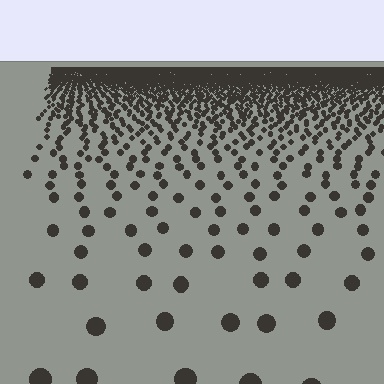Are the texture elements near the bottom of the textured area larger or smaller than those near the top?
Larger. Near the bottom, elements are closer to the viewer and appear at a bigger on-screen size.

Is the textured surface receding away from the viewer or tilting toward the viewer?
The surface is receding away from the viewer. Texture elements get smaller and denser toward the top.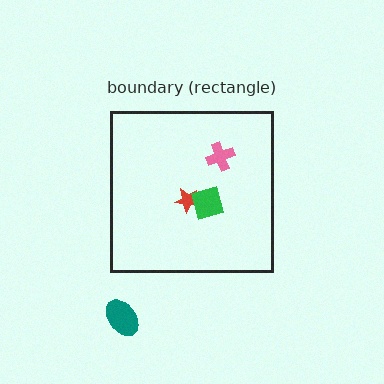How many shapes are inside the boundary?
3 inside, 1 outside.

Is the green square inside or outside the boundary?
Inside.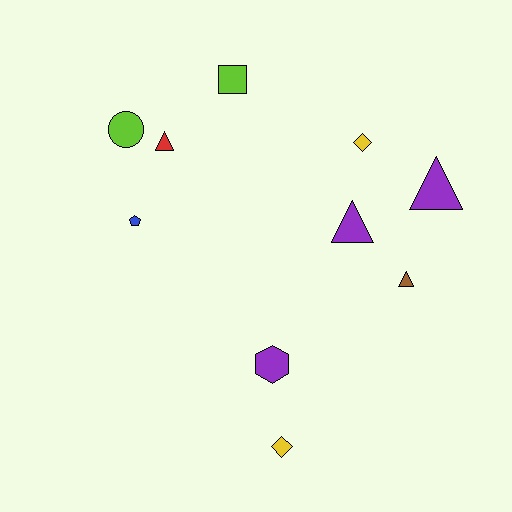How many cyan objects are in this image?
There are no cyan objects.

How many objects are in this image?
There are 10 objects.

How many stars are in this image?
There are no stars.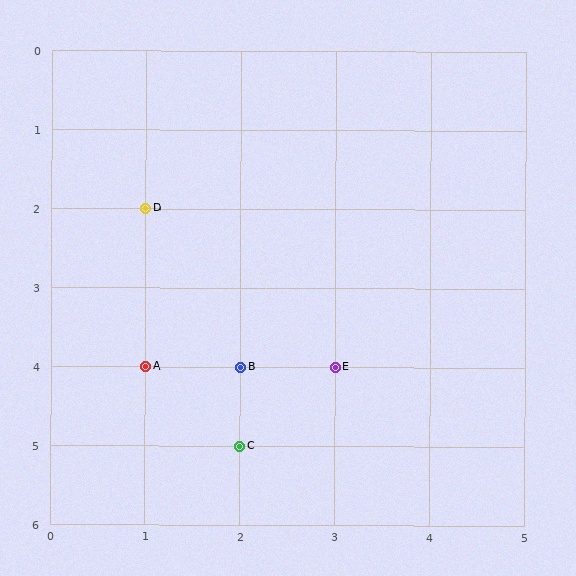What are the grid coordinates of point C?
Point C is at grid coordinates (2, 5).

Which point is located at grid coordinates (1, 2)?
Point D is at (1, 2).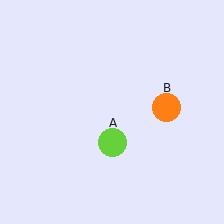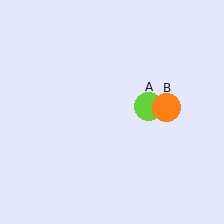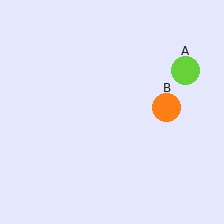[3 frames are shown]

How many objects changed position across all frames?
1 object changed position: lime circle (object A).